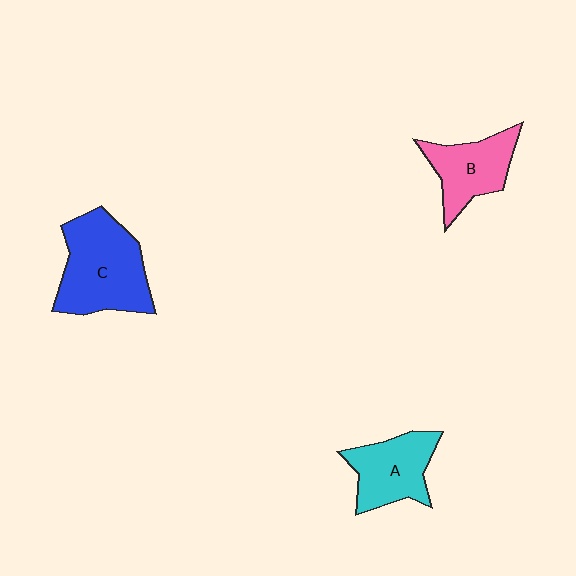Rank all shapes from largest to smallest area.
From largest to smallest: C (blue), A (cyan), B (pink).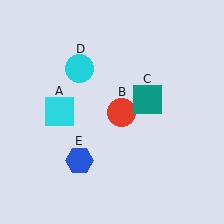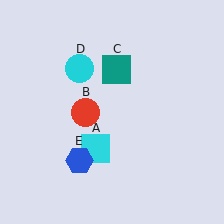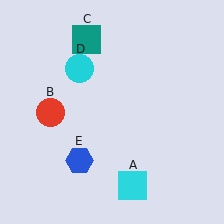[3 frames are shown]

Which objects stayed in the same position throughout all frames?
Cyan circle (object D) and blue hexagon (object E) remained stationary.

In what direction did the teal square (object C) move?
The teal square (object C) moved up and to the left.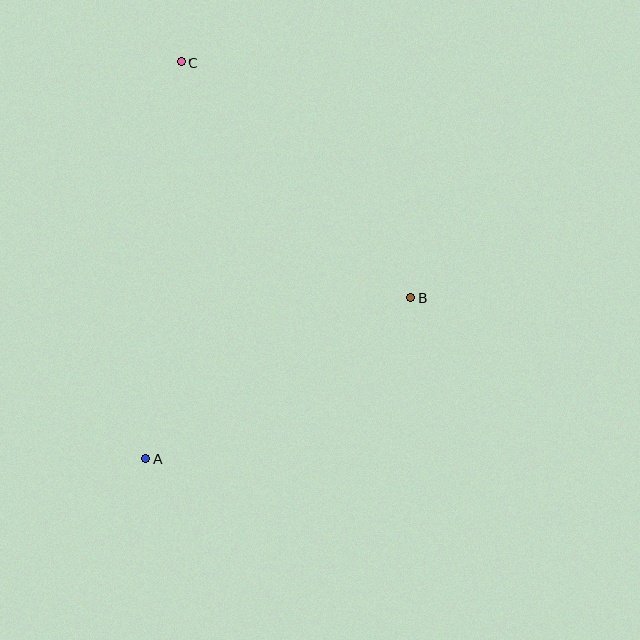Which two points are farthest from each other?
Points A and C are farthest from each other.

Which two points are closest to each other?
Points A and B are closest to each other.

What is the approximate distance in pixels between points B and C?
The distance between B and C is approximately 329 pixels.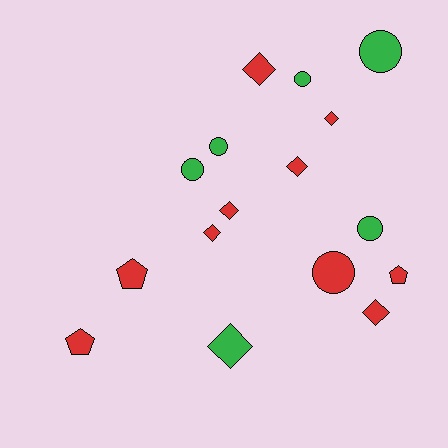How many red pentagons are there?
There are 3 red pentagons.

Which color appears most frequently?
Red, with 10 objects.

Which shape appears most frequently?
Diamond, with 7 objects.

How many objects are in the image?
There are 16 objects.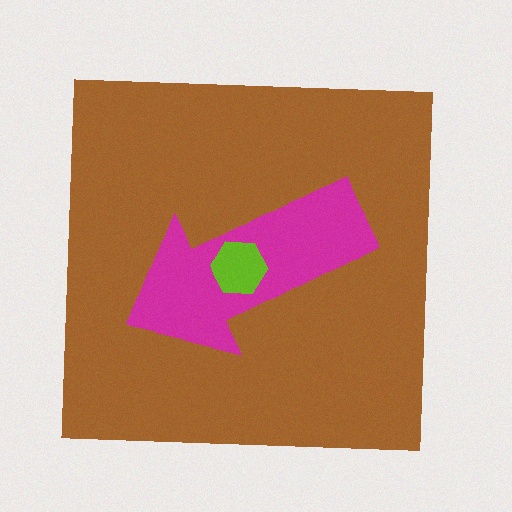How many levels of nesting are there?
3.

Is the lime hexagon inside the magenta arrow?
Yes.